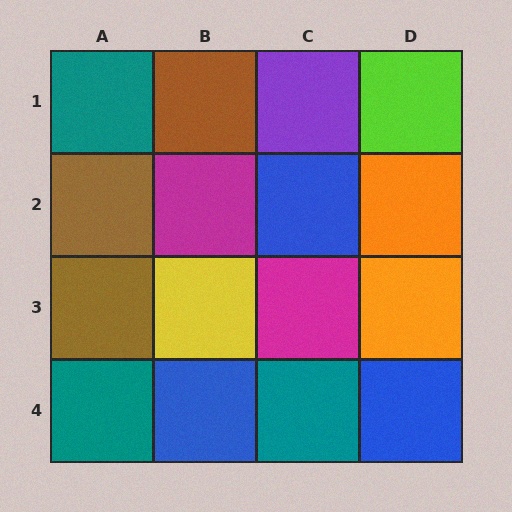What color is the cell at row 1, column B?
Brown.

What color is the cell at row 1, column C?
Purple.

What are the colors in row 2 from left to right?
Brown, magenta, blue, orange.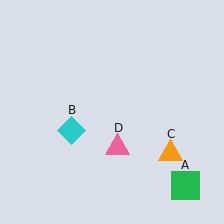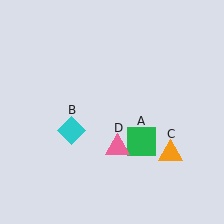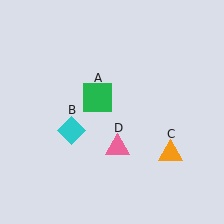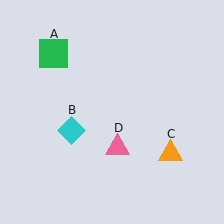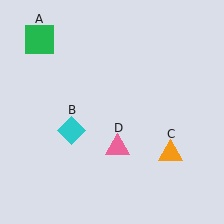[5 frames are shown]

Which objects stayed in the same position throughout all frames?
Cyan diamond (object B) and orange triangle (object C) and pink triangle (object D) remained stationary.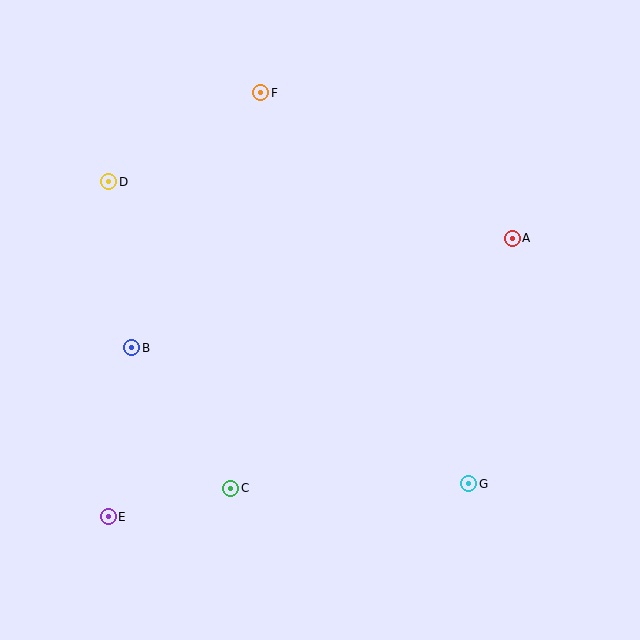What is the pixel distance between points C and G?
The distance between C and G is 238 pixels.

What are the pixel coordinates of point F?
Point F is at (261, 93).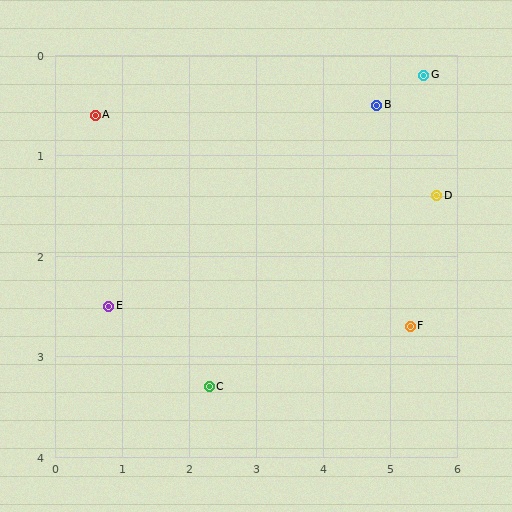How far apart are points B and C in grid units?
Points B and C are about 3.8 grid units apart.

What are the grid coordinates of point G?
Point G is at approximately (5.5, 0.2).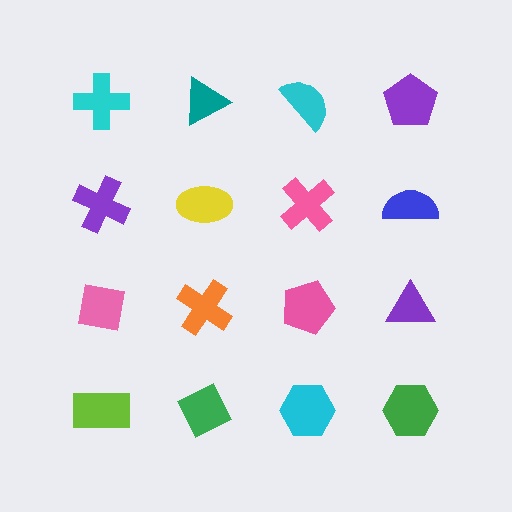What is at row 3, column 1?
A pink square.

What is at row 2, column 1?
A purple cross.